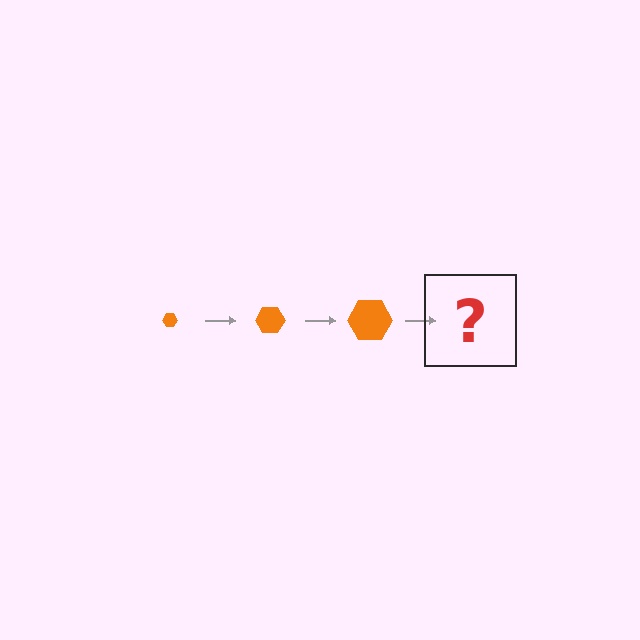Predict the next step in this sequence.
The next step is an orange hexagon, larger than the previous one.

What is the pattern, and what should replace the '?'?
The pattern is that the hexagon gets progressively larger each step. The '?' should be an orange hexagon, larger than the previous one.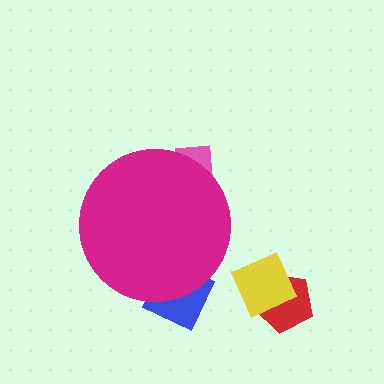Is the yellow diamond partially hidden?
No, the yellow diamond is fully visible.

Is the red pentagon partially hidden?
No, the red pentagon is fully visible.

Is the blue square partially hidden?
Yes, the blue square is partially hidden behind the magenta circle.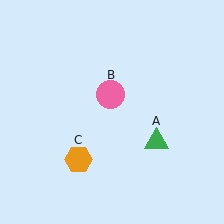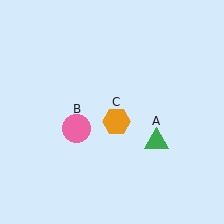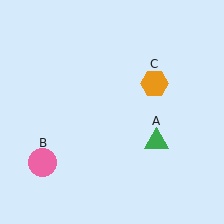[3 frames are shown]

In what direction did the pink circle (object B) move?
The pink circle (object B) moved down and to the left.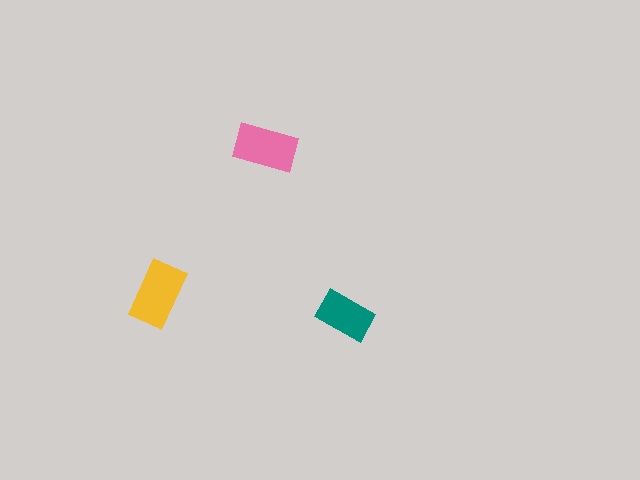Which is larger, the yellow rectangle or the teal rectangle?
The yellow one.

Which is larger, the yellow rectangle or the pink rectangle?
The yellow one.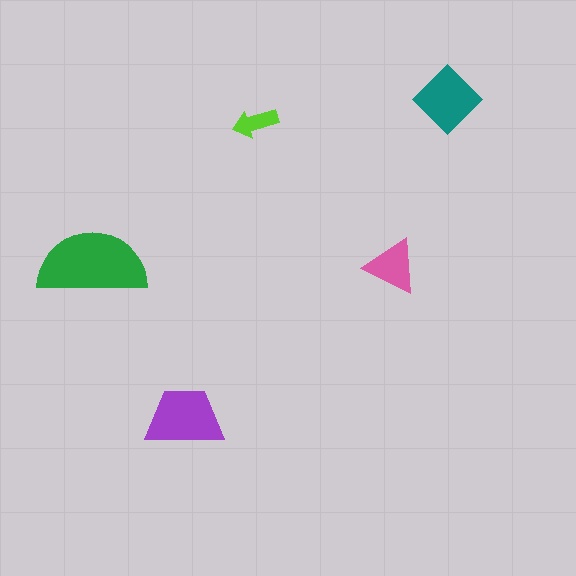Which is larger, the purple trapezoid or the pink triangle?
The purple trapezoid.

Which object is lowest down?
The purple trapezoid is bottommost.